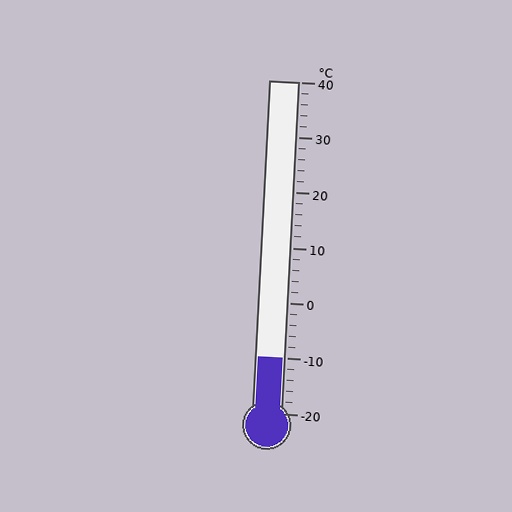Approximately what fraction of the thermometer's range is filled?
The thermometer is filled to approximately 15% of its range.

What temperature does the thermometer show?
The thermometer shows approximately -10°C.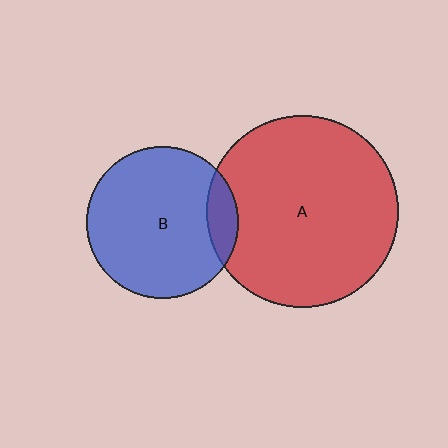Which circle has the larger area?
Circle A (red).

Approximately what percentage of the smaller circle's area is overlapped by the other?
Approximately 10%.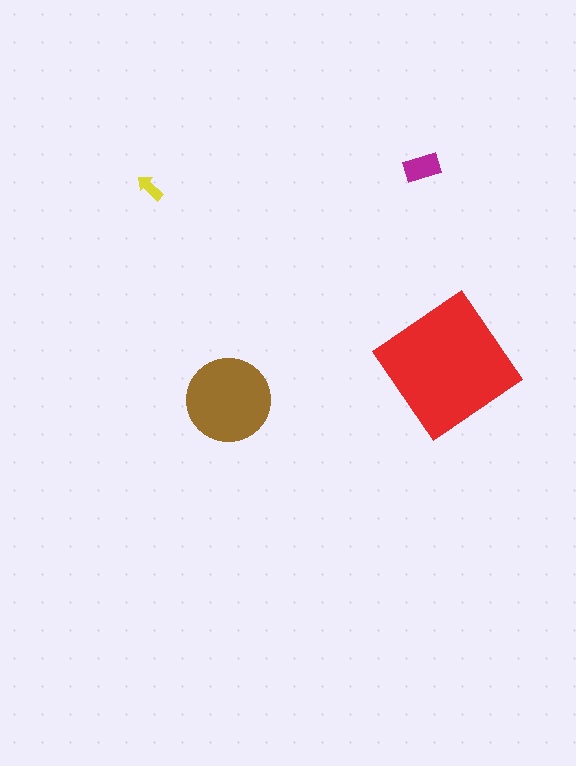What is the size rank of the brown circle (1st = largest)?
2nd.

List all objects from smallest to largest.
The yellow arrow, the magenta rectangle, the brown circle, the red diamond.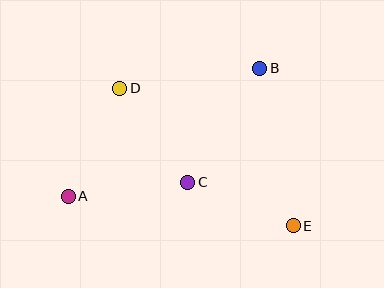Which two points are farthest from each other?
Points A and B are farthest from each other.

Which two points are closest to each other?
Points C and E are closest to each other.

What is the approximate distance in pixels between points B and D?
The distance between B and D is approximately 141 pixels.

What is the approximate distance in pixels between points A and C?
The distance between A and C is approximately 121 pixels.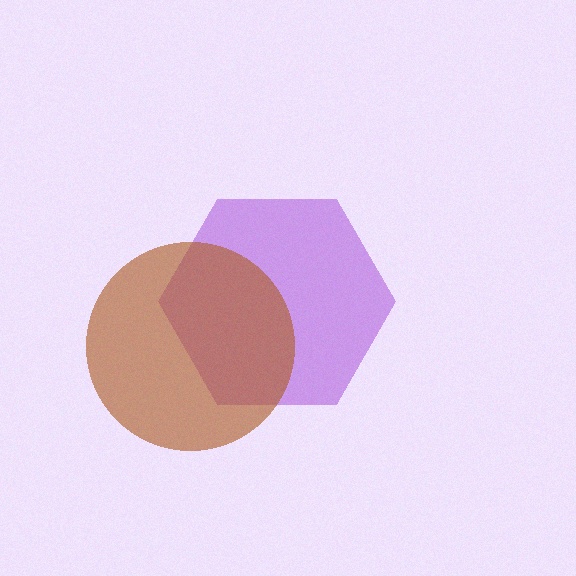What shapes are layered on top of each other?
The layered shapes are: a purple hexagon, a brown circle.